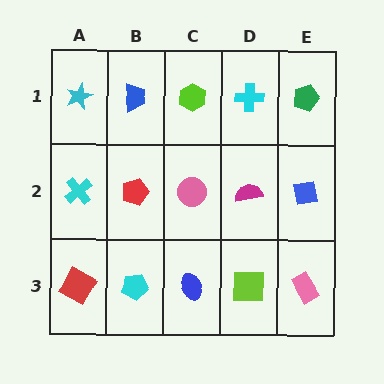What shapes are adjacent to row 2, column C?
A lime hexagon (row 1, column C), a blue ellipse (row 3, column C), a red pentagon (row 2, column B), a magenta semicircle (row 2, column D).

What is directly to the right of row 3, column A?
A cyan pentagon.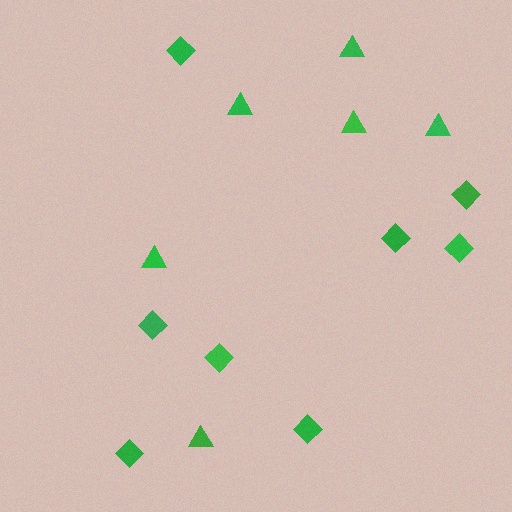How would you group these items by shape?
There are 2 groups: one group of triangles (6) and one group of diamonds (8).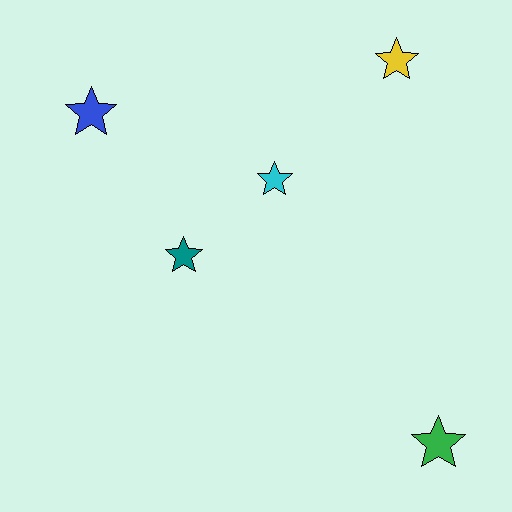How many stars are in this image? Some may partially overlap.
There are 5 stars.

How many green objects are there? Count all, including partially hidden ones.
There is 1 green object.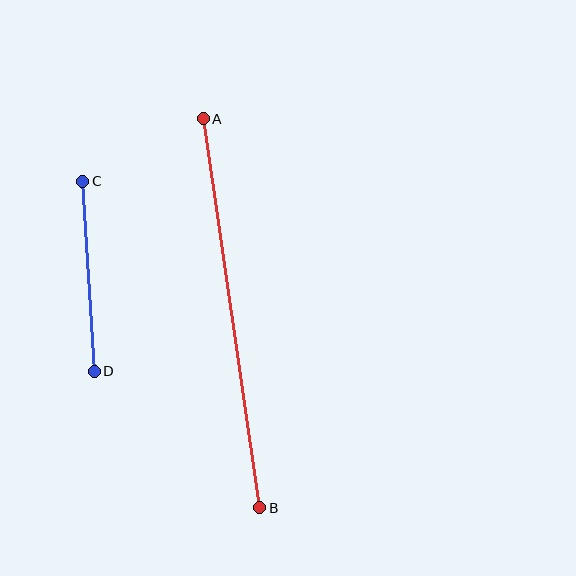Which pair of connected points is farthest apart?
Points A and B are farthest apart.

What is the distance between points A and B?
The distance is approximately 393 pixels.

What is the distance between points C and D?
The distance is approximately 191 pixels.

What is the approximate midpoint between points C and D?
The midpoint is at approximately (89, 276) pixels.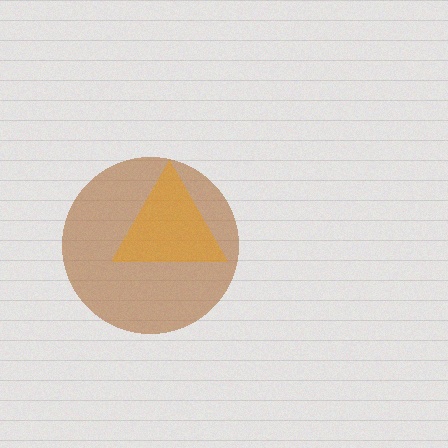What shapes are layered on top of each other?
The layered shapes are: a brown circle, an orange triangle.